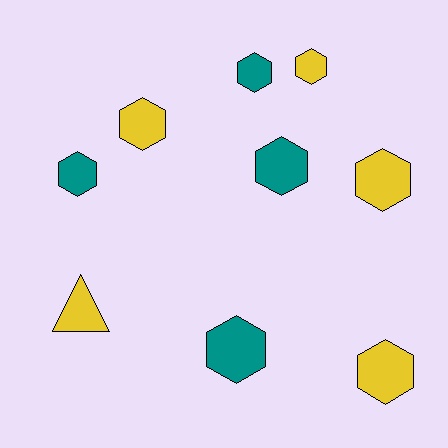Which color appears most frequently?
Yellow, with 5 objects.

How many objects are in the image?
There are 9 objects.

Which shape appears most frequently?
Hexagon, with 8 objects.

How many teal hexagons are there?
There are 4 teal hexagons.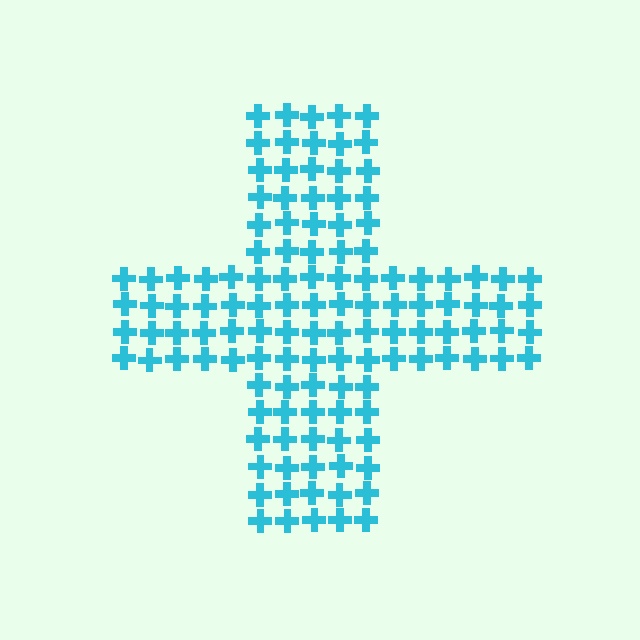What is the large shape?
The large shape is a cross.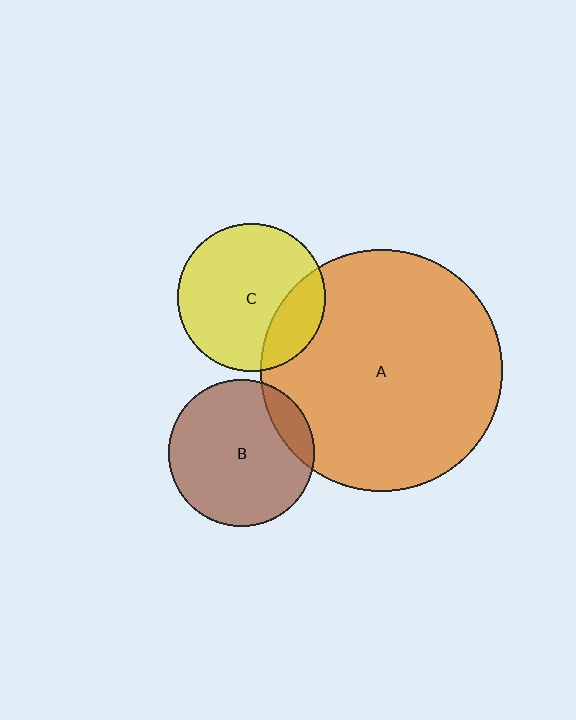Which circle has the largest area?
Circle A (orange).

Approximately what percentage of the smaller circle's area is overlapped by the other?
Approximately 20%.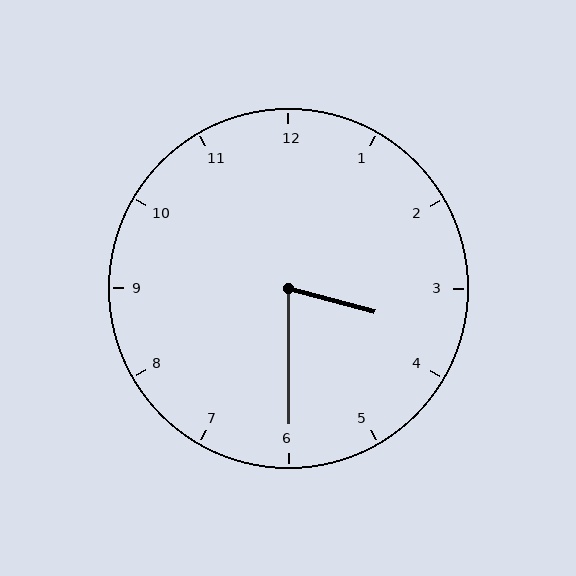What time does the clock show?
3:30.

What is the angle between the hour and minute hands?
Approximately 75 degrees.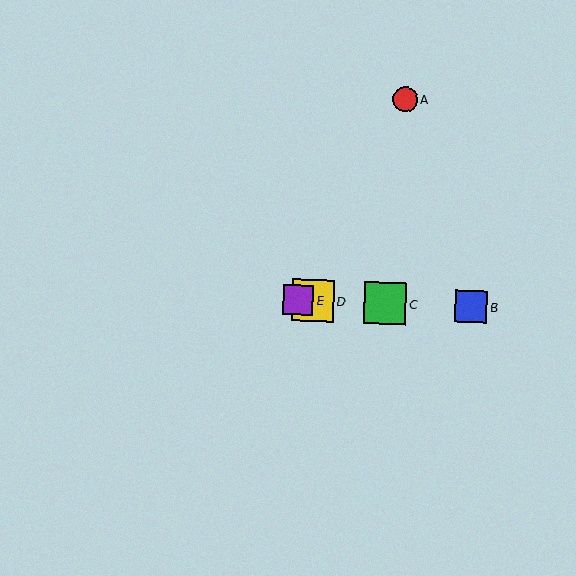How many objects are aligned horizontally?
4 objects (B, C, D, E) are aligned horizontally.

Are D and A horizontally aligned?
No, D is at y≈301 and A is at y≈99.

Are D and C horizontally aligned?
Yes, both are at y≈301.